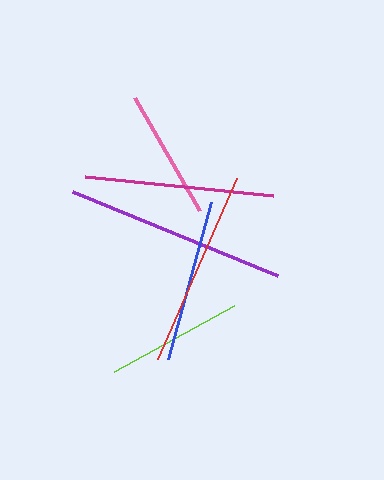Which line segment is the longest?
The purple line is the longest at approximately 222 pixels.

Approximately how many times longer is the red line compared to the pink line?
The red line is approximately 1.5 times the length of the pink line.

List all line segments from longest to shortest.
From longest to shortest: purple, red, magenta, blue, lime, pink.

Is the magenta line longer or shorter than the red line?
The red line is longer than the magenta line.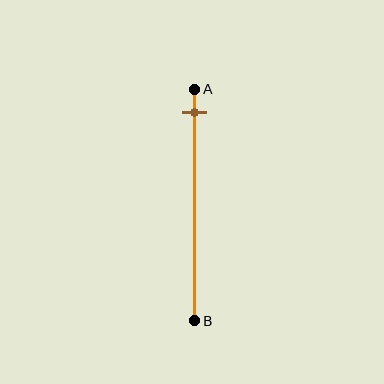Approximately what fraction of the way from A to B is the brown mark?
The brown mark is approximately 10% of the way from A to B.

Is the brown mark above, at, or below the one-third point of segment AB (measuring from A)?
The brown mark is above the one-third point of segment AB.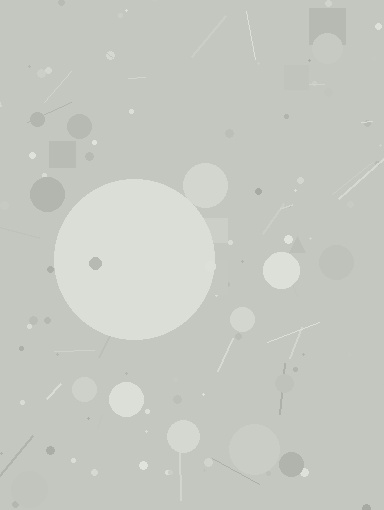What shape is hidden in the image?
A circle is hidden in the image.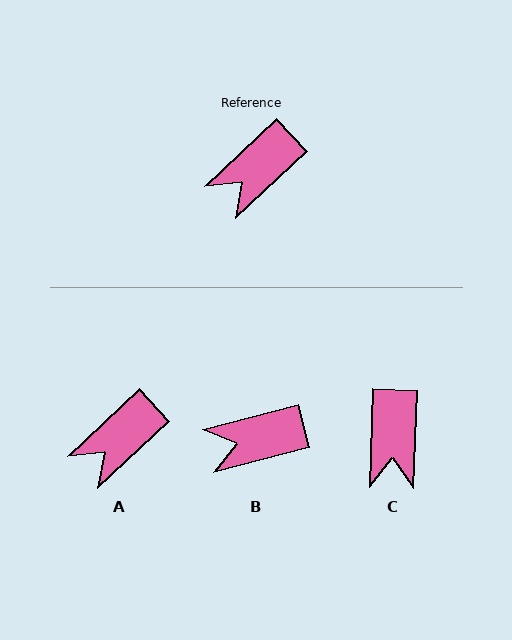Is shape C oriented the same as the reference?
No, it is off by about 45 degrees.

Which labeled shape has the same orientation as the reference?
A.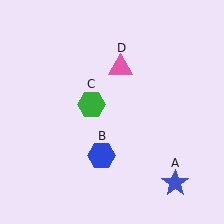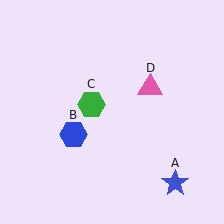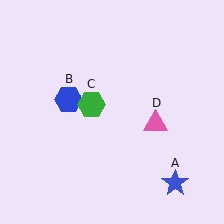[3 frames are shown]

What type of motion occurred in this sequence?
The blue hexagon (object B), pink triangle (object D) rotated clockwise around the center of the scene.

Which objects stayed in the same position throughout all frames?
Blue star (object A) and green hexagon (object C) remained stationary.